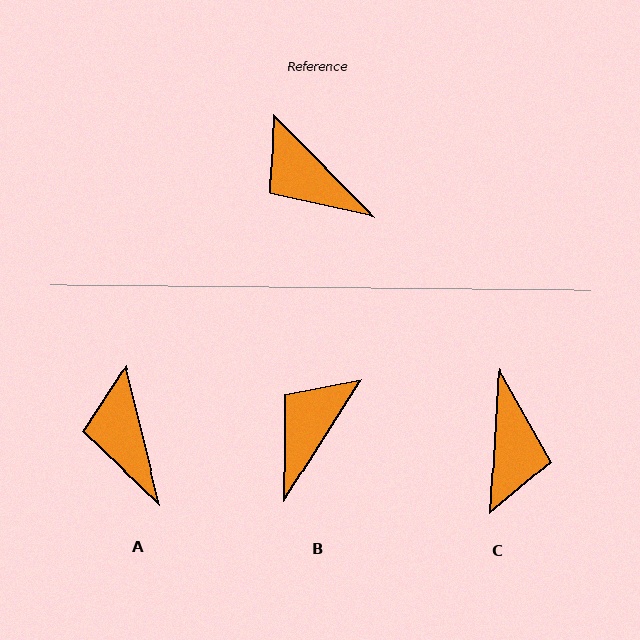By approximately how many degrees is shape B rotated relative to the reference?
Approximately 78 degrees clockwise.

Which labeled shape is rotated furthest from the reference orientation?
C, about 132 degrees away.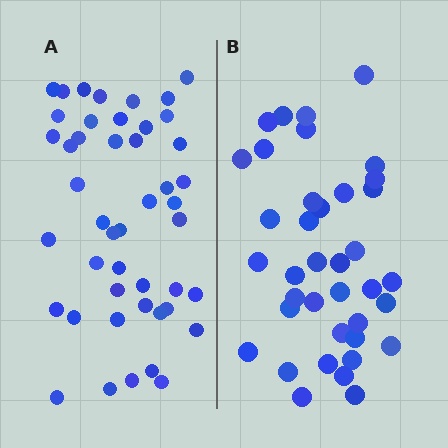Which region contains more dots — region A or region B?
Region A (the left region) has more dots.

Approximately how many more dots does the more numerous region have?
Region A has roughly 8 or so more dots than region B.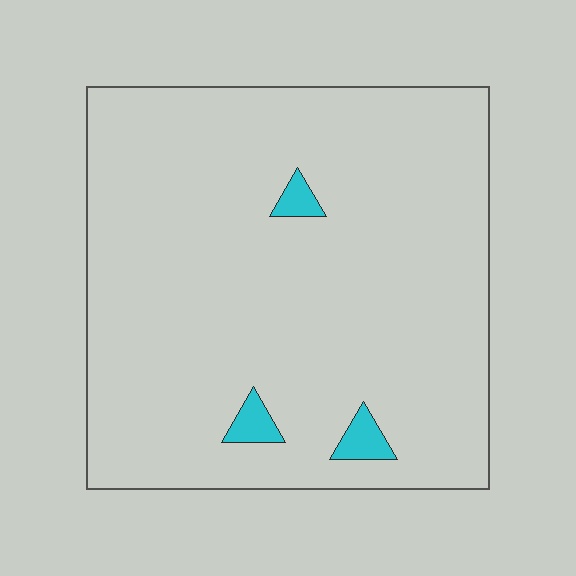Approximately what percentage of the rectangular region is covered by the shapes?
Approximately 5%.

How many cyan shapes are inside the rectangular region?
3.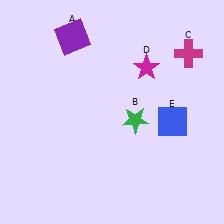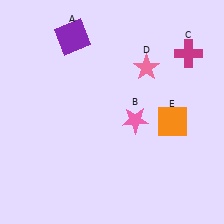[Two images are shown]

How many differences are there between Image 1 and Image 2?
There are 3 differences between the two images.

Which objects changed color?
B changed from green to pink. D changed from magenta to pink. E changed from blue to orange.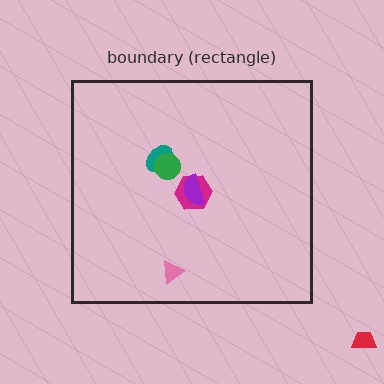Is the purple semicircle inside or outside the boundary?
Inside.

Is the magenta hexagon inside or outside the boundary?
Inside.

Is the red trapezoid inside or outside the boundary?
Outside.